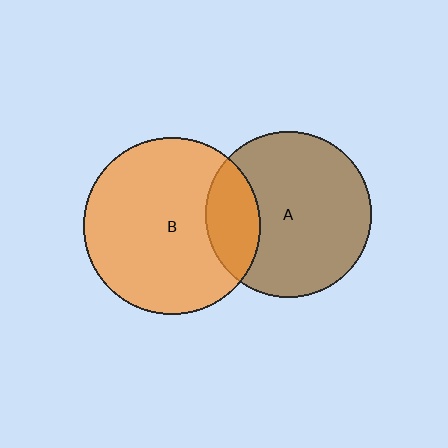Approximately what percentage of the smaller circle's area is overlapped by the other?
Approximately 20%.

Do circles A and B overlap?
Yes.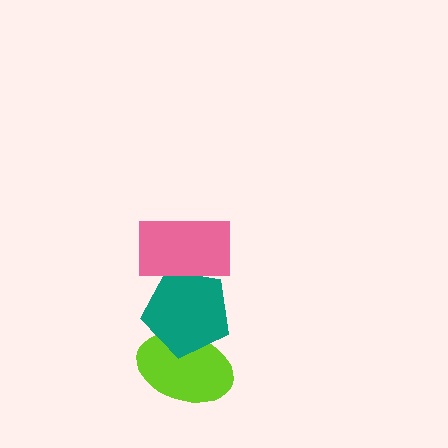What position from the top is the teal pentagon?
The teal pentagon is 2nd from the top.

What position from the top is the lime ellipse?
The lime ellipse is 3rd from the top.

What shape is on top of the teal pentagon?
The pink rectangle is on top of the teal pentagon.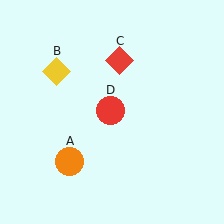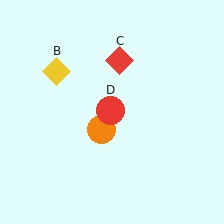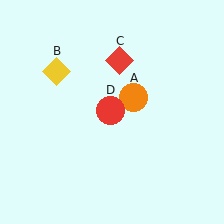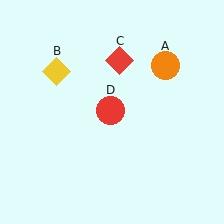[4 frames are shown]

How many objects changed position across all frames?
1 object changed position: orange circle (object A).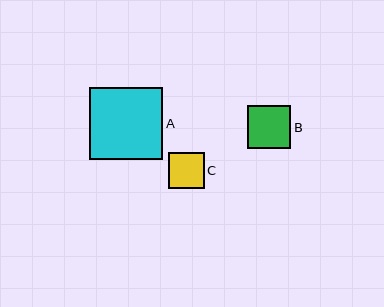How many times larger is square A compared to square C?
Square A is approximately 2.1 times the size of square C.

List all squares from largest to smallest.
From largest to smallest: A, B, C.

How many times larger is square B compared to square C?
Square B is approximately 1.2 times the size of square C.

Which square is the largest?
Square A is the largest with a size of approximately 73 pixels.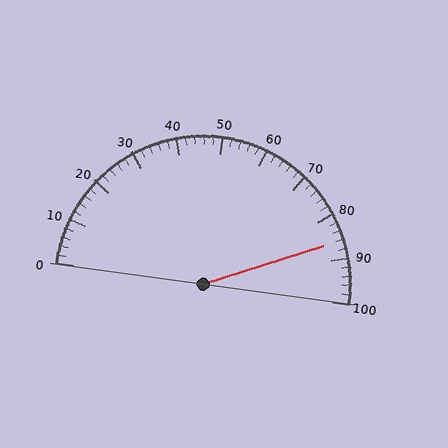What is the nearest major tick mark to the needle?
The nearest major tick mark is 90.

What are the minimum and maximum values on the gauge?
The gauge ranges from 0 to 100.